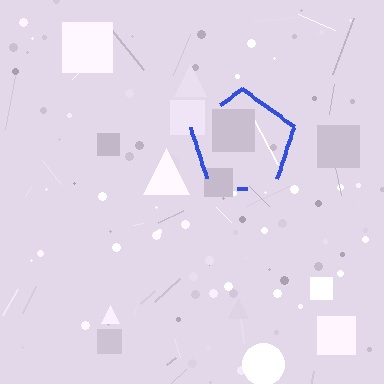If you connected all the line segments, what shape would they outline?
They would outline a pentagon.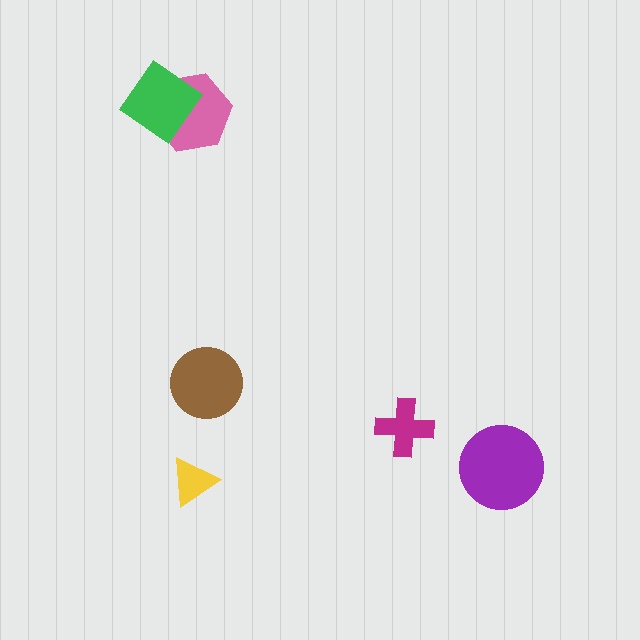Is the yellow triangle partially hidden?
No, no other shape covers it.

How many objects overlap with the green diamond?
1 object overlaps with the green diamond.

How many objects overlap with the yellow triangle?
0 objects overlap with the yellow triangle.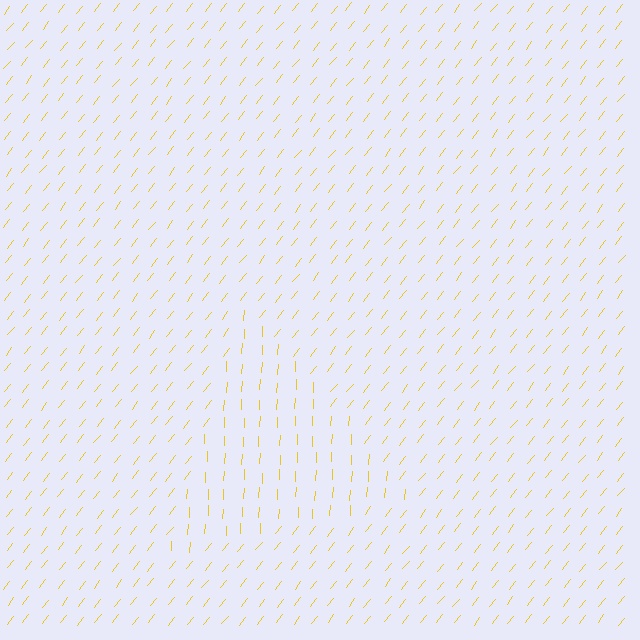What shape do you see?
I see a triangle.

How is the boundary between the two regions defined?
The boundary is defined purely by a change in line orientation (approximately 35 degrees difference). All lines are the same color and thickness.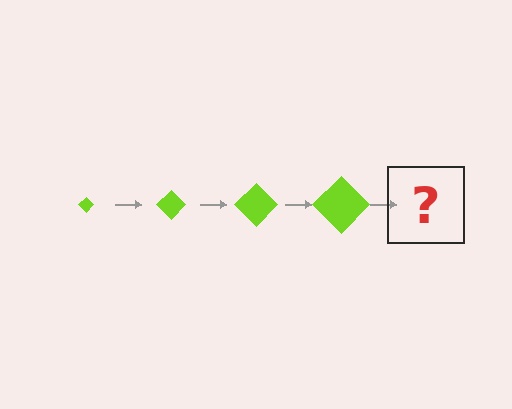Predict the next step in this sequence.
The next step is a lime diamond, larger than the previous one.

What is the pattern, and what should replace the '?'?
The pattern is that the diamond gets progressively larger each step. The '?' should be a lime diamond, larger than the previous one.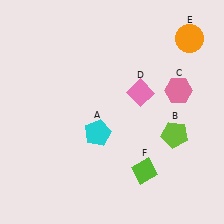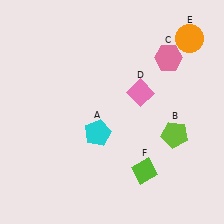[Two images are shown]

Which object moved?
The pink hexagon (C) moved up.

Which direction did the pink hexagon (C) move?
The pink hexagon (C) moved up.